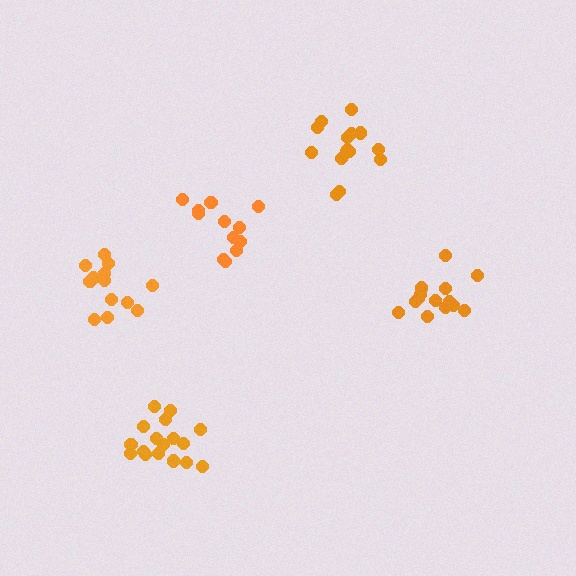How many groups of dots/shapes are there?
There are 5 groups.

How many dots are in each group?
Group 1: 15 dots, Group 2: 13 dots, Group 3: 14 dots, Group 4: 12 dots, Group 5: 18 dots (72 total).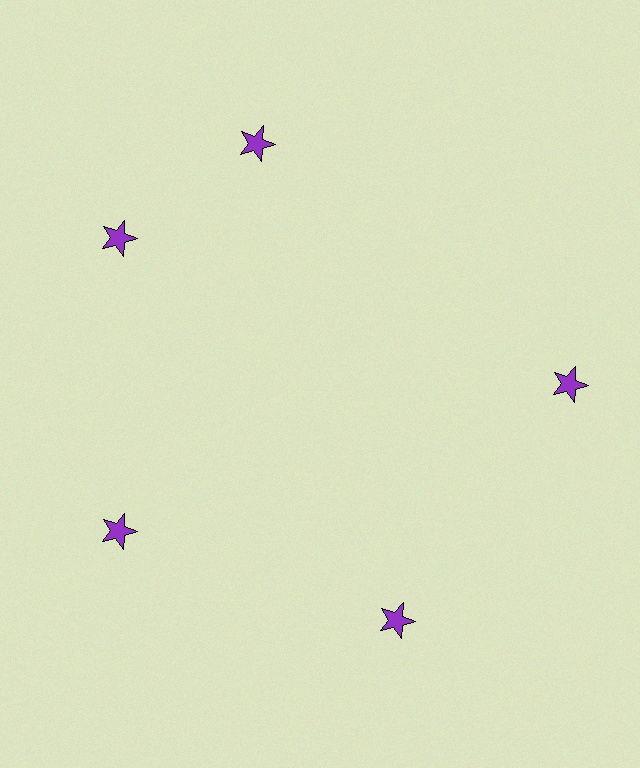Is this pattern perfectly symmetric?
No. The 5 purple stars are arranged in a ring, but one element near the 1 o'clock position is rotated out of alignment along the ring, breaking the 5-fold rotational symmetry.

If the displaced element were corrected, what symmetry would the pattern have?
It would have 5-fold rotational symmetry — the pattern would map onto itself every 72 degrees.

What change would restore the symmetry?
The symmetry would be restored by rotating it back into even spacing with its neighbors so that all 5 stars sit at equal angles and equal distance from the center.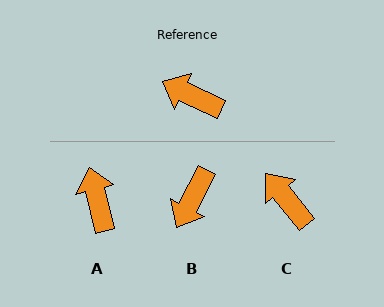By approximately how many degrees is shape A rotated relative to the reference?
Approximately 51 degrees clockwise.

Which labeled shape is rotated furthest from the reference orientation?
B, about 87 degrees away.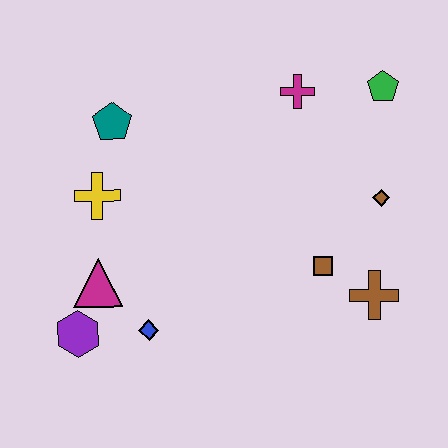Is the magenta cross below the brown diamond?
No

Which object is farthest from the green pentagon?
The purple hexagon is farthest from the green pentagon.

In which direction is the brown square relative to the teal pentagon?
The brown square is to the right of the teal pentagon.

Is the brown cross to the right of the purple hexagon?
Yes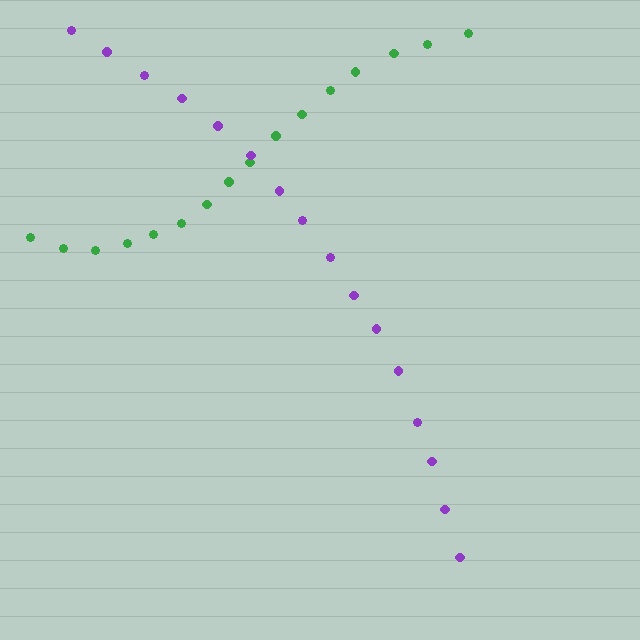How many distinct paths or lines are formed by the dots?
There are 2 distinct paths.